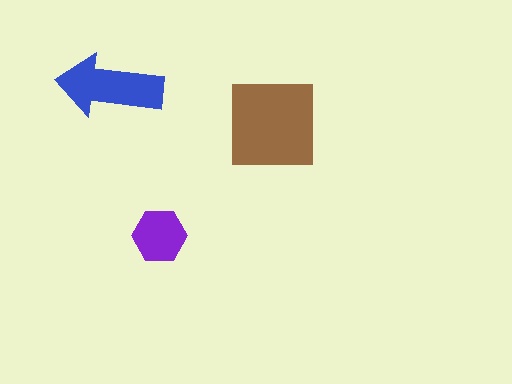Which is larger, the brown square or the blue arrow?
The brown square.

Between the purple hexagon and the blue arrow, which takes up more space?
The blue arrow.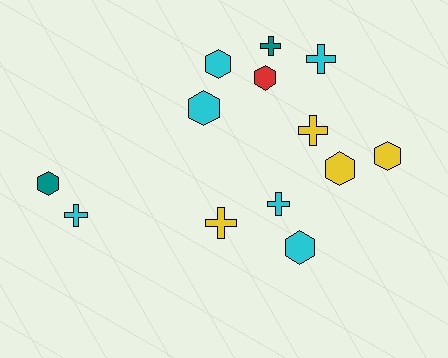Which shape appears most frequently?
Hexagon, with 7 objects.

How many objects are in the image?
There are 13 objects.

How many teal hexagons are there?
There is 1 teal hexagon.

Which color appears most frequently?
Cyan, with 6 objects.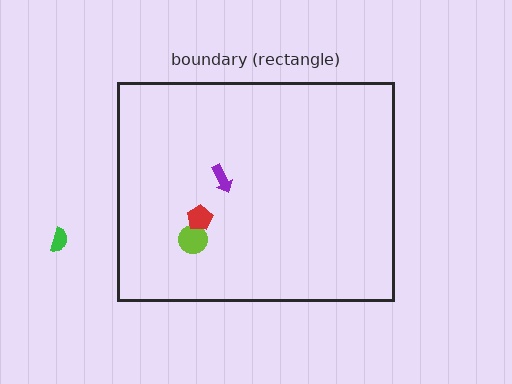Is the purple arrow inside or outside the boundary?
Inside.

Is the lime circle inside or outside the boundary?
Inside.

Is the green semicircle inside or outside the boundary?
Outside.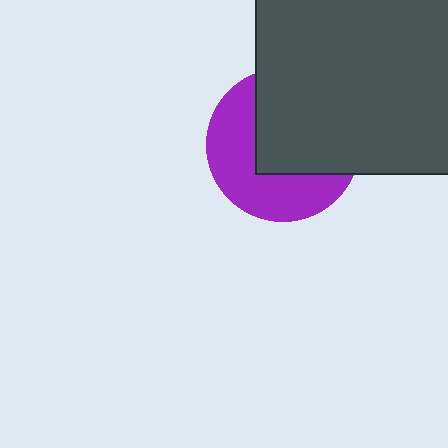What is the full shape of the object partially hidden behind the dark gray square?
The partially hidden object is a purple circle.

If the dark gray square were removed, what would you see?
You would see the complete purple circle.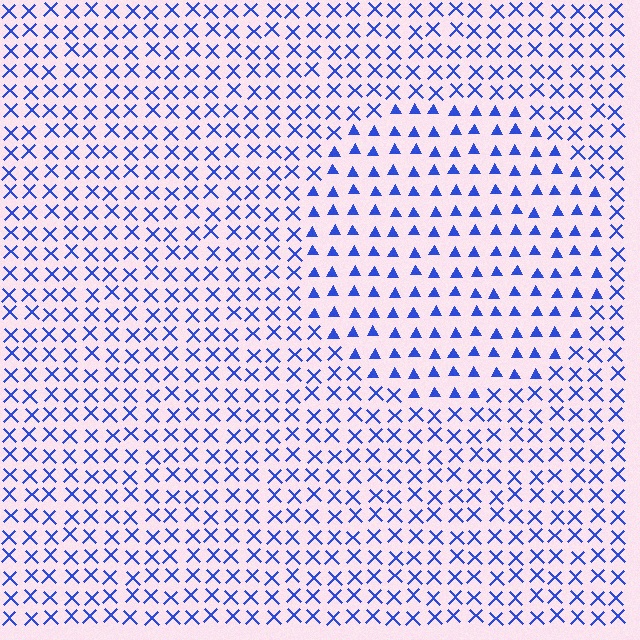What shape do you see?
I see a circle.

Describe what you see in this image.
The image is filled with small blue elements arranged in a uniform grid. A circle-shaped region contains triangles, while the surrounding area contains X marks. The boundary is defined purely by the change in element shape.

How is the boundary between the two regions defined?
The boundary is defined by a change in element shape: triangles inside vs. X marks outside. All elements share the same color and spacing.